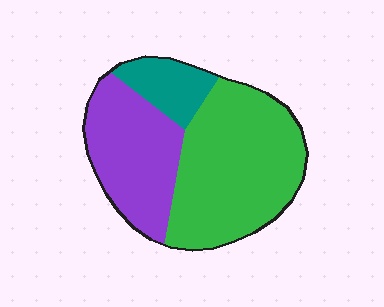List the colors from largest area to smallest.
From largest to smallest: green, purple, teal.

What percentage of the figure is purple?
Purple takes up about one third (1/3) of the figure.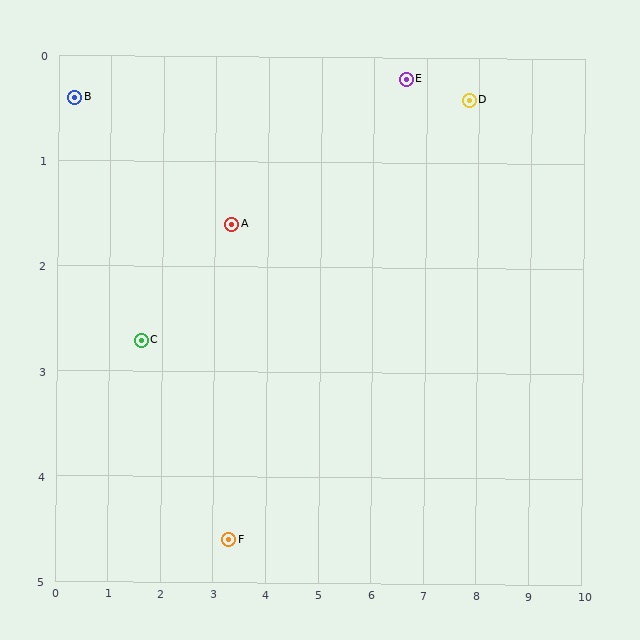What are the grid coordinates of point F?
Point F is at approximately (3.3, 4.6).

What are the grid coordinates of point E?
Point E is at approximately (6.6, 0.2).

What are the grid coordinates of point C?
Point C is at approximately (1.6, 2.7).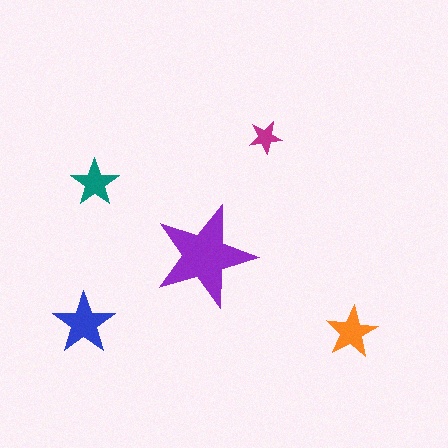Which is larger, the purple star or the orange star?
The purple one.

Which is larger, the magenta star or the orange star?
The orange one.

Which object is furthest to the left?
The blue star is leftmost.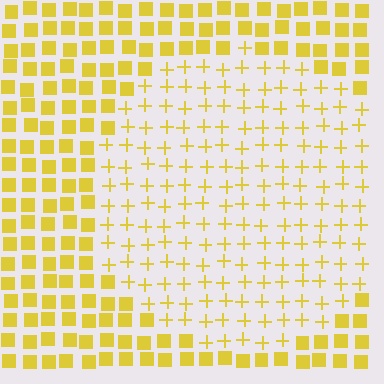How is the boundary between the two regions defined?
The boundary is defined by a change in element shape: plus signs inside vs. squares outside. All elements share the same color and spacing.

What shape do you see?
I see a circle.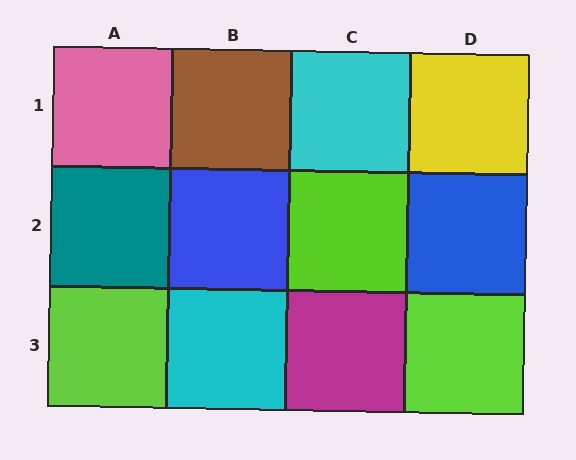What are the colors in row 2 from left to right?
Teal, blue, lime, blue.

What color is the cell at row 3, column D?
Lime.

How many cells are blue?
2 cells are blue.